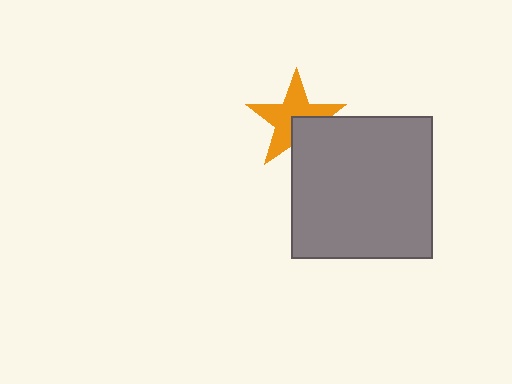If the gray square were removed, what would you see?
You would see the complete orange star.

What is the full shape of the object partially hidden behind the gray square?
The partially hidden object is an orange star.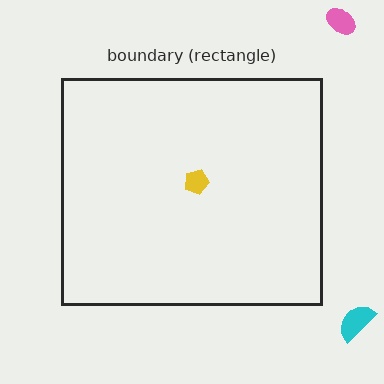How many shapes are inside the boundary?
1 inside, 2 outside.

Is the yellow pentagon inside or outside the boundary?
Inside.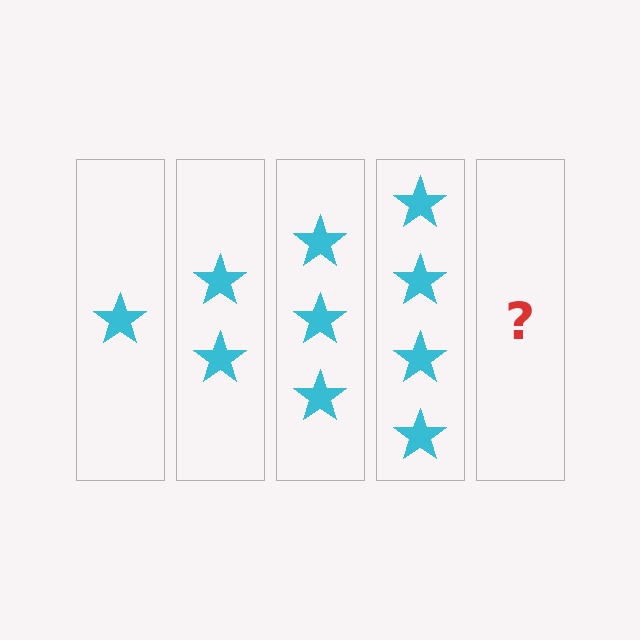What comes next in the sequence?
The next element should be 5 stars.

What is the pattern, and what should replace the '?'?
The pattern is that each step adds one more star. The '?' should be 5 stars.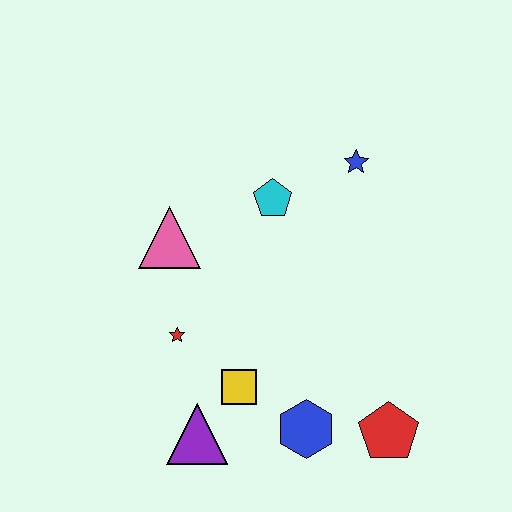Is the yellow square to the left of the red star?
No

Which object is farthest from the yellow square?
The blue star is farthest from the yellow square.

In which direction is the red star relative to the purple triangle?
The red star is above the purple triangle.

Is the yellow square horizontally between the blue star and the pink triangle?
Yes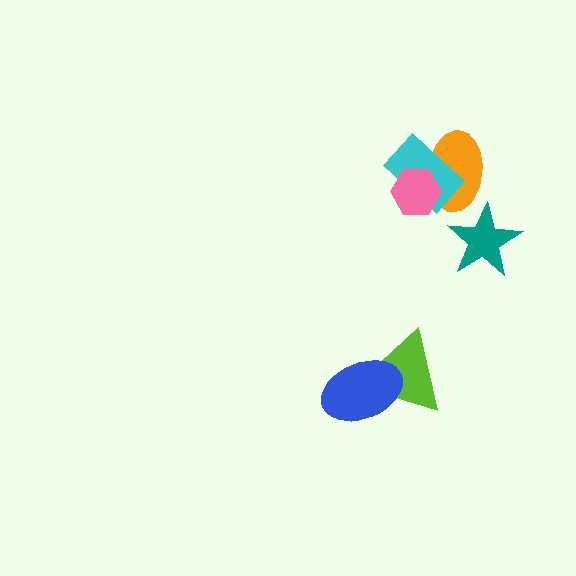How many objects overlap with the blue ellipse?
1 object overlaps with the blue ellipse.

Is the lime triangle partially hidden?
Yes, it is partially covered by another shape.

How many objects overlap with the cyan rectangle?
2 objects overlap with the cyan rectangle.